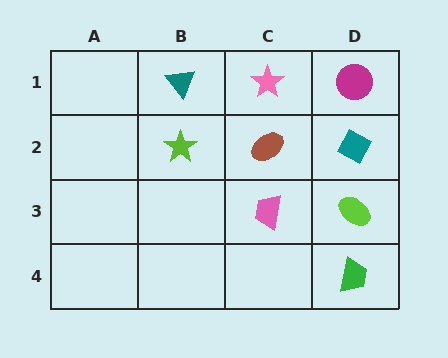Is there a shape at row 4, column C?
No, that cell is empty.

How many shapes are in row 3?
2 shapes.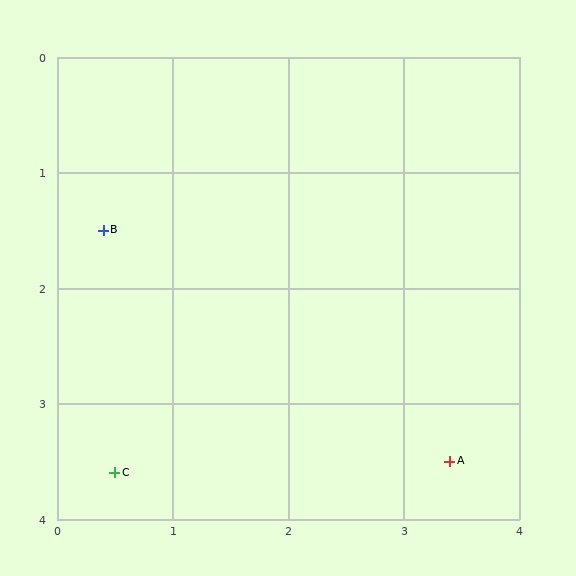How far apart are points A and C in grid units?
Points A and C are about 2.9 grid units apart.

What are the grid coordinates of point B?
Point B is at approximately (0.4, 1.5).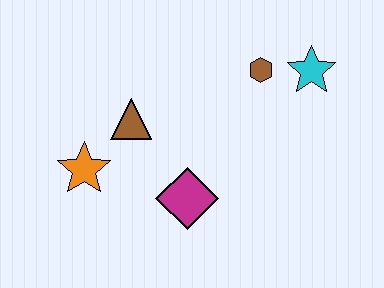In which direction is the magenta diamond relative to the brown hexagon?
The magenta diamond is below the brown hexagon.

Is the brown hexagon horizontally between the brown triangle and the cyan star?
Yes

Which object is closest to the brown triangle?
The orange star is closest to the brown triangle.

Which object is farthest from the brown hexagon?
The orange star is farthest from the brown hexagon.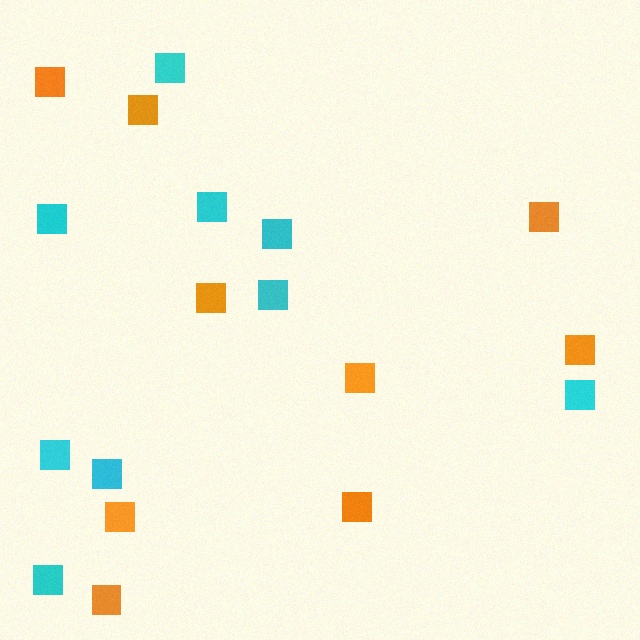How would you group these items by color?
There are 2 groups: one group of orange squares (9) and one group of cyan squares (9).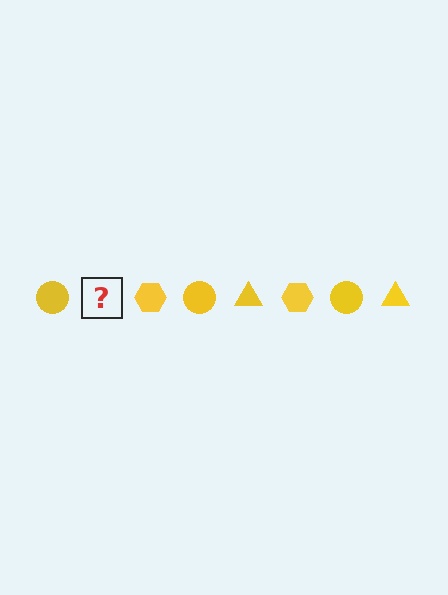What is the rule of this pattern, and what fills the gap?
The rule is that the pattern cycles through circle, triangle, hexagon shapes in yellow. The gap should be filled with a yellow triangle.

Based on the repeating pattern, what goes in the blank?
The blank should be a yellow triangle.